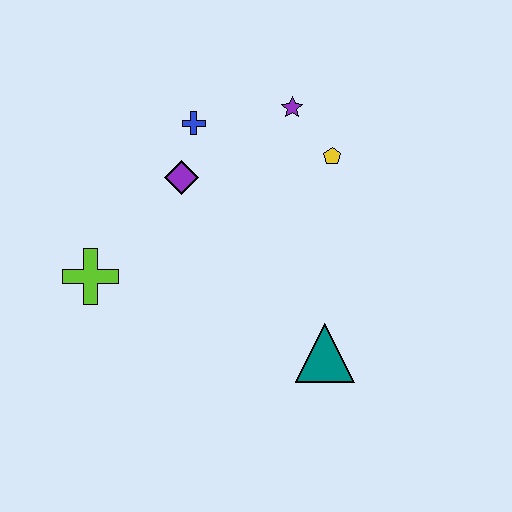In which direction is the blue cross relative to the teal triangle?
The blue cross is above the teal triangle.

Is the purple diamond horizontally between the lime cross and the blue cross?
Yes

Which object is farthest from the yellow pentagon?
The lime cross is farthest from the yellow pentagon.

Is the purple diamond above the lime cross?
Yes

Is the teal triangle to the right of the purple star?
Yes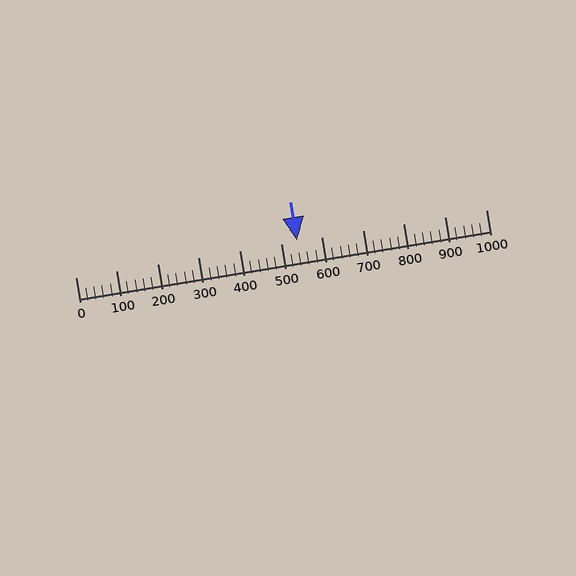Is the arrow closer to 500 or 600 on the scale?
The arrow is closer to 500.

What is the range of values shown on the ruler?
The ruler shows values from 0 to 1000.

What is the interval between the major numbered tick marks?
The major tick marks are spaced 100 units apart.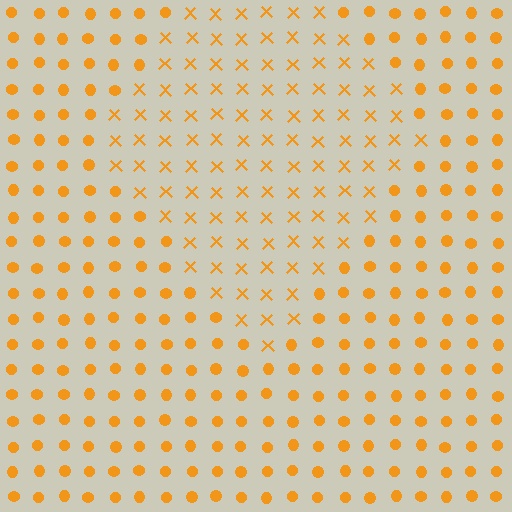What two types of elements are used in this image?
The image uses X marks inside the diamond region and circles outside it.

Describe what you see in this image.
The image is filled with small orange elements arranged in a uniform grid. A diamond-shaped region contains X marks, while the surrounding area contains circles. The boundary is defined purely by the change in element shape.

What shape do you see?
I see a diamond.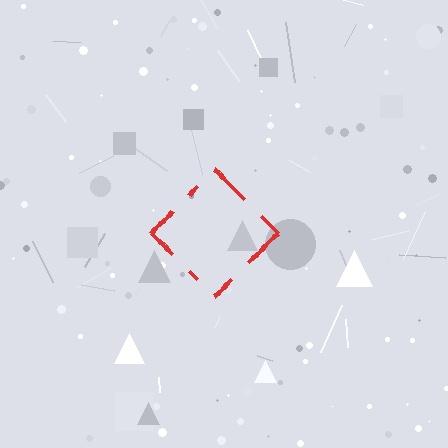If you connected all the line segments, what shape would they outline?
They would outline a diamond.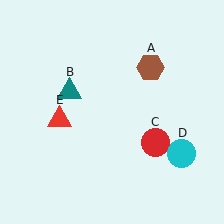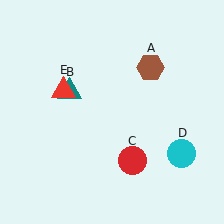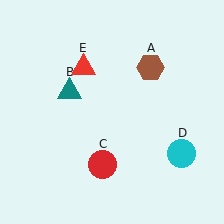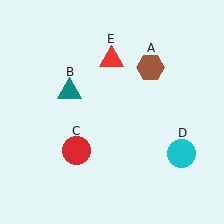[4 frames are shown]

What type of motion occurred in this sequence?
The red circle (object C), red triangle (object E) rotated clockwise around the center of the scene.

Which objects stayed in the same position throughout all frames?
Brown hexagon (object A) and teal triangle (object B) and cyan circle (object D) remained stationary.